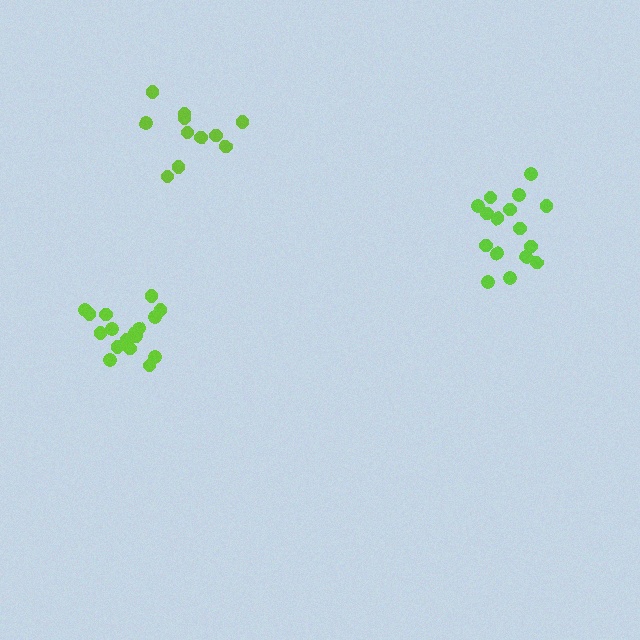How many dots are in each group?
Group 1: 11 dots, Group 2: 16 dots, Group 3: 17 dots (44 total).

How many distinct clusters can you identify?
There are 3 distinct clusters.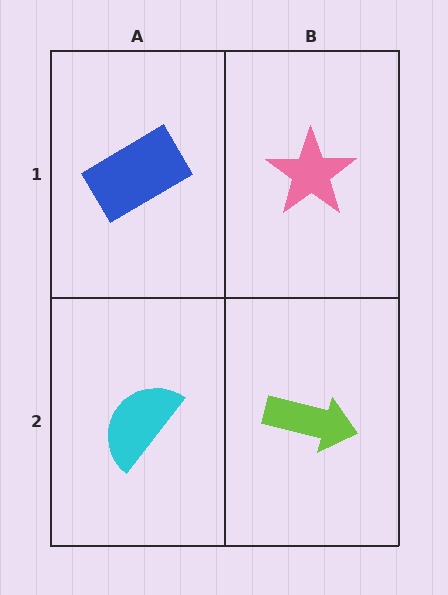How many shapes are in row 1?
2 shapes.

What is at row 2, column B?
A lime arrow.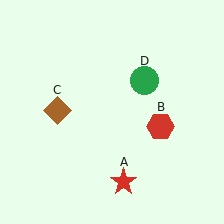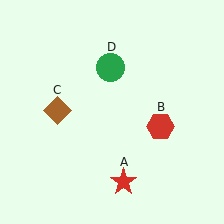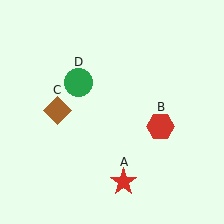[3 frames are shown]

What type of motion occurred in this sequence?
The green circle (object D) rotated counterclockwise around the center of the scene.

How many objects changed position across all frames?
1 object changed position: green circle (object D).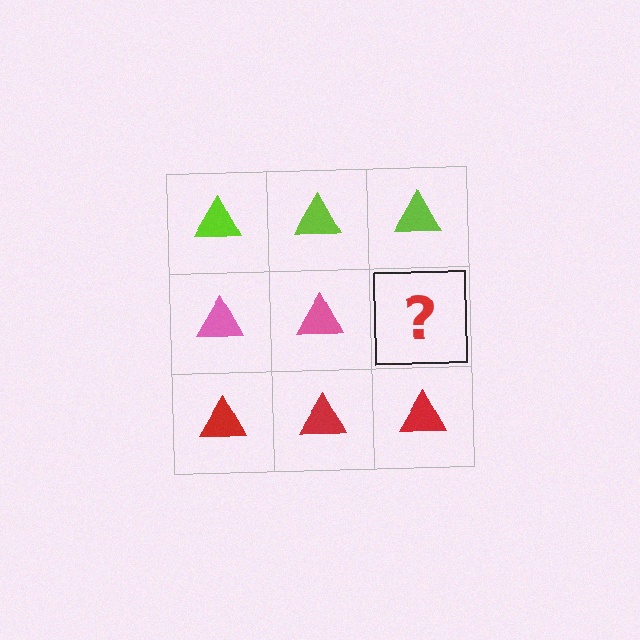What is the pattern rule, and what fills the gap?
The rule is that each row has a consistent color. The gap should be filled with a pink triangle.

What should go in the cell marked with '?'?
The missing cell should contain a pink triangle.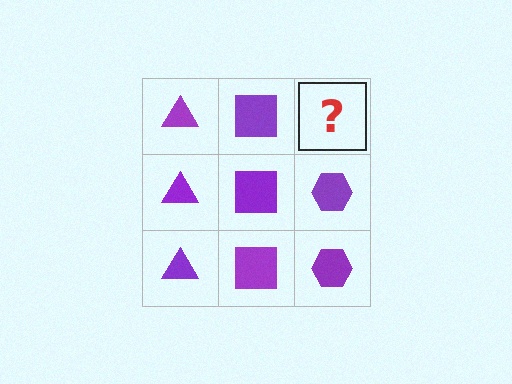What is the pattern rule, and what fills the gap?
The rule is that each column has a consistent shape. The gap should be filled with a purple hexagon.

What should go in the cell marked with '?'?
The missing cell should contain a purple hexagon.